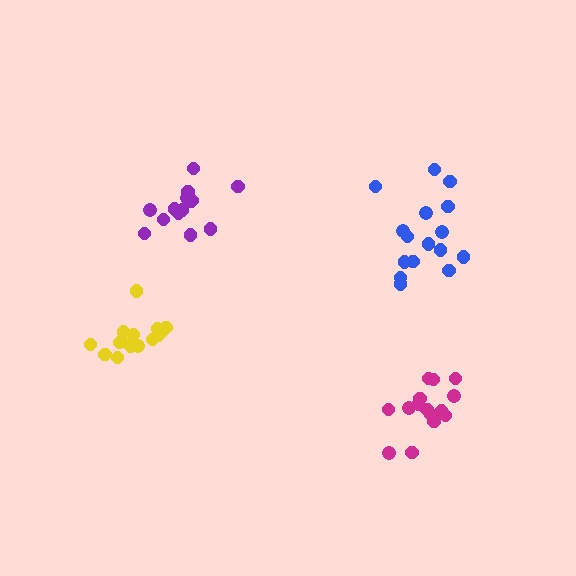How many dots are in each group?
Group 1: 16 dots, Group 2: 15 dots, Group 3: 16 dots, Group 4: 14 dots (61 total).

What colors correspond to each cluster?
The clusters are colored: magenta, yellow, blue, purple.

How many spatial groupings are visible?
There are 4 spatial groupings.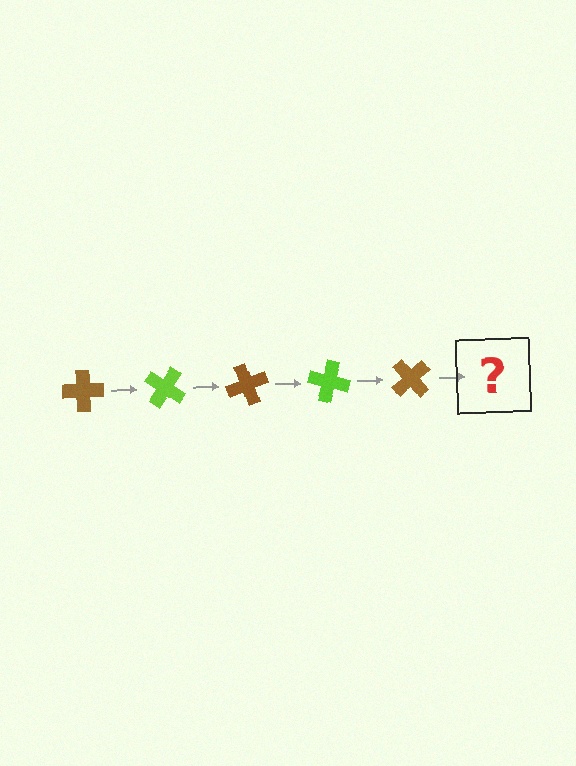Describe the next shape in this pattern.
It should be a lime cross, rotated 175 degrees from the start.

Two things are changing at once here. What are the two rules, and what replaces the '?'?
The two rules are that it rotates 35 degrees each step and the color cycles through brown and lime. The '?' should be a lime cross, rotated 175 degrees from the start.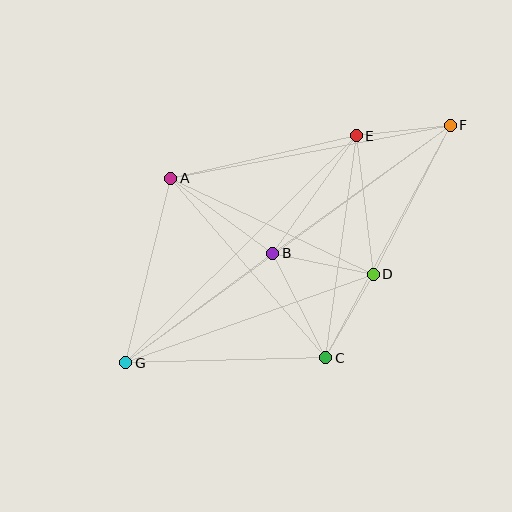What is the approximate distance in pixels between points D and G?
The distance between D and G is approximately 263 pixels.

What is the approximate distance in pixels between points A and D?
The distance between A and D is approximately 224 pixels.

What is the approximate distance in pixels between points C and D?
The distance between C and D is approximately 96 pixels.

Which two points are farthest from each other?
Points F and G are farthest from each other.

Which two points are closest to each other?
Points E and F are closest to each other.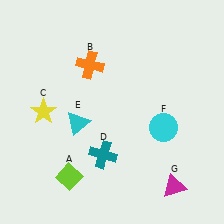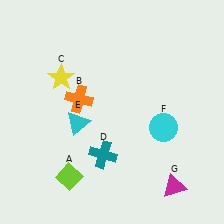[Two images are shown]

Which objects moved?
The objects that moved are: the orange cross (B), the yellow star (C).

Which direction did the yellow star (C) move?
The yellow star (C) moved up.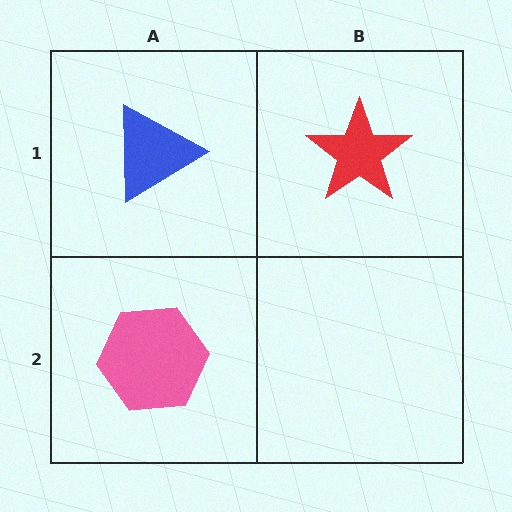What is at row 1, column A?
A blue triangle.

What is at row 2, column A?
A pink hexagon.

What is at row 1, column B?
A red star.